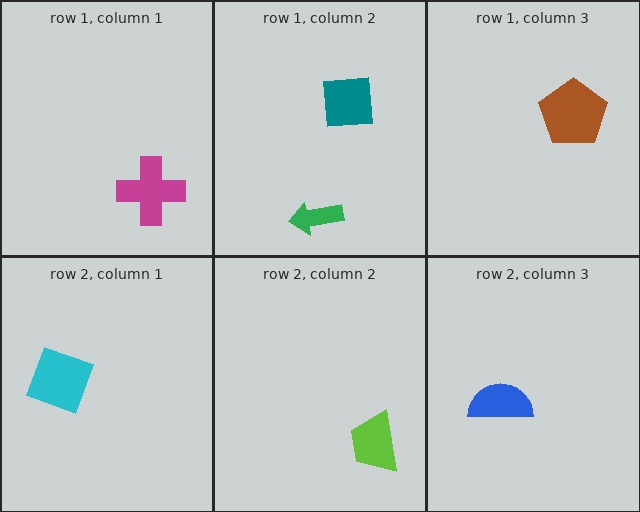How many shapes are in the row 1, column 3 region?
1.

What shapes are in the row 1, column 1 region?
The magenta cross.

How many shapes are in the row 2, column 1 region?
1.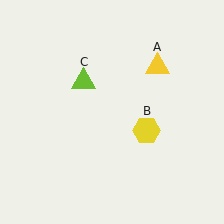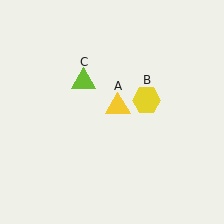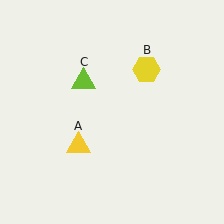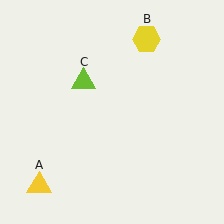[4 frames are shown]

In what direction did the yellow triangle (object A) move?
The yellow triangle (object A) moved down and to the left.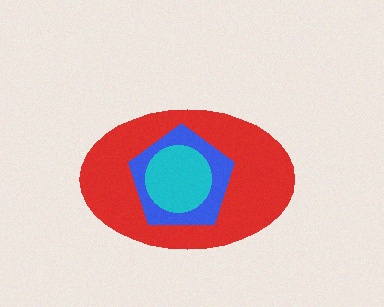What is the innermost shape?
The cyan circle.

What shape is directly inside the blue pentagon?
The cyan circle.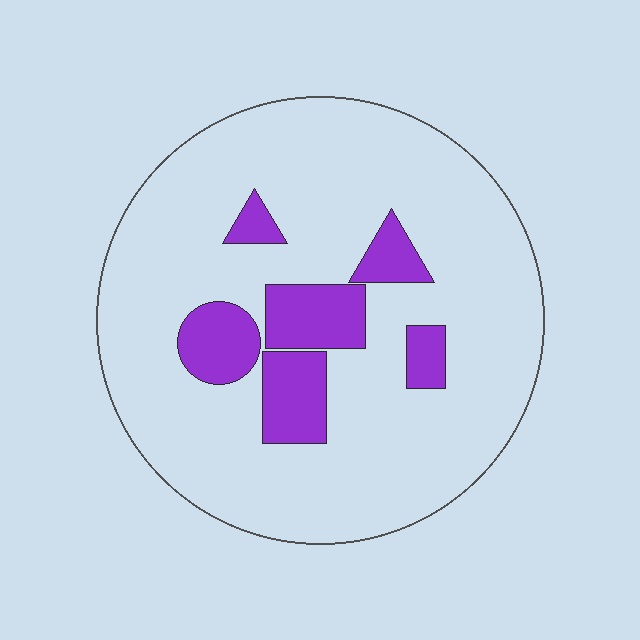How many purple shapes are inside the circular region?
6.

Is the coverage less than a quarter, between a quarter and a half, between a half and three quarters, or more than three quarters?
Less than a quarter.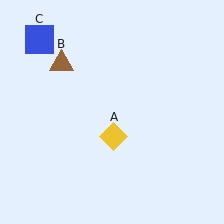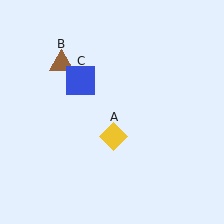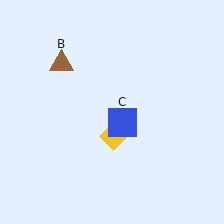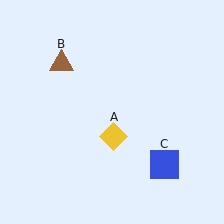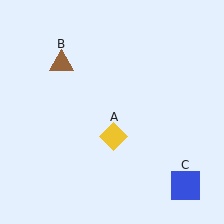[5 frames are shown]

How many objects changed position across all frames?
1 object changed position: blue square (object C).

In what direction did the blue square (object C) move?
The blue square (object C) moved down and to the right.